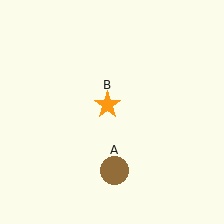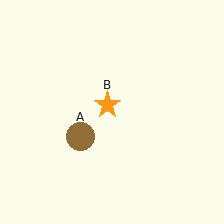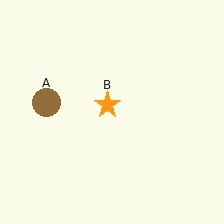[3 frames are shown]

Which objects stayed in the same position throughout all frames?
Orange star (object B) remained stationary.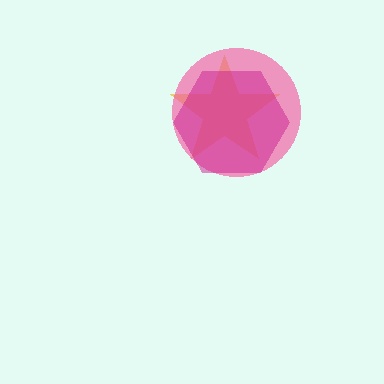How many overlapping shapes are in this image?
There are 3 overlapping shapes in the image.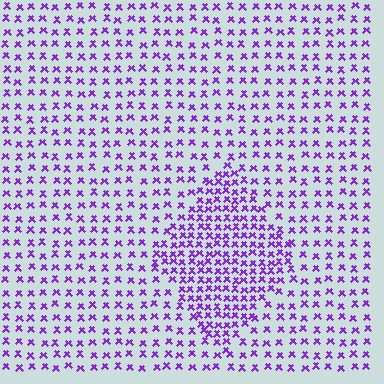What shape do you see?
I see a diamond.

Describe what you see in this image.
The image contains small purple elements arranged at two different densities. A diamond-shaped region is visible where the elements are more densely packed than the surrounding area.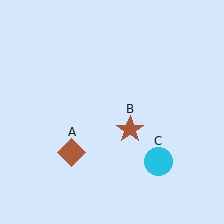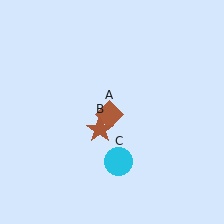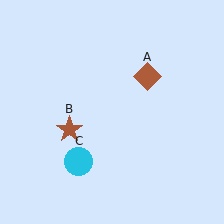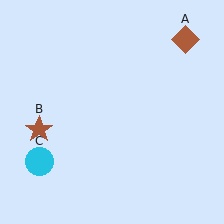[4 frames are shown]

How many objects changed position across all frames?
3 objects changed position: brown diamond (object A), brown star (object B), cyan circle (object C).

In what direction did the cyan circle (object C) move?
The cyan circle (object C) moved left.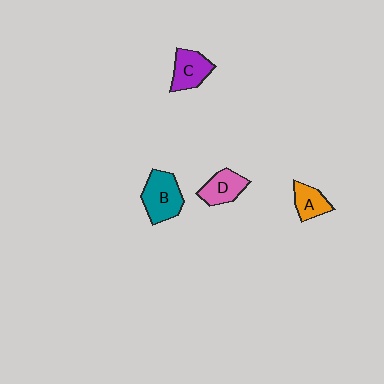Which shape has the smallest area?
Shape A (orange).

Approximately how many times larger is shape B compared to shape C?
Approximately 1.3 times.